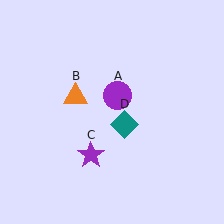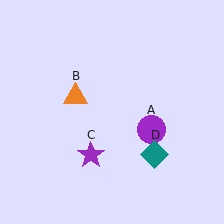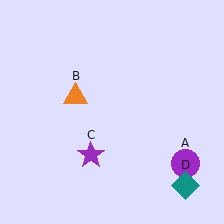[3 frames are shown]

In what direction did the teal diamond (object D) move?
The teal diamond (object D) moved down and to the right.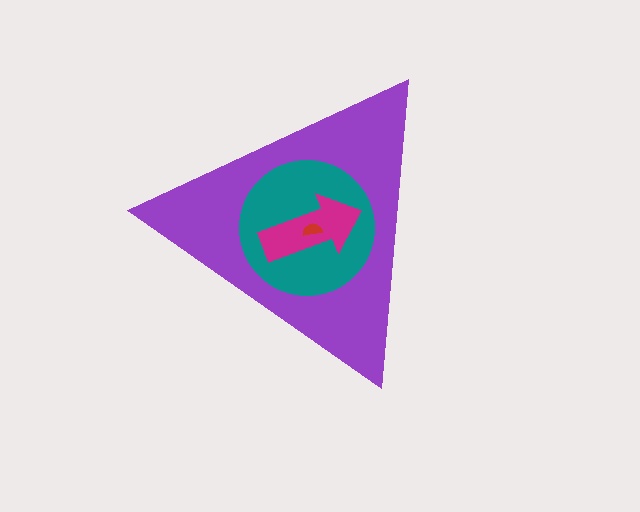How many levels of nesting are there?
4.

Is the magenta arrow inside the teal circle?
Yes.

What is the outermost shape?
The purple triangle.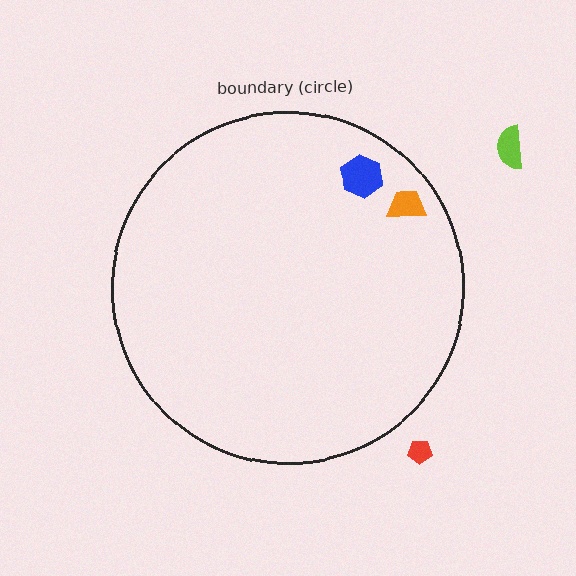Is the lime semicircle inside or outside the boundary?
Outside.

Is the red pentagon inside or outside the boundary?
Outside.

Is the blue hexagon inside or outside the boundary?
Inside.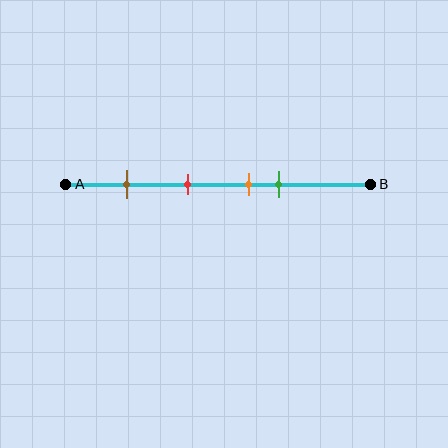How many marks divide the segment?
There are 4 marks dividing the segment.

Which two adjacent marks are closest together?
The orange and green marks are the closest adjacent pair.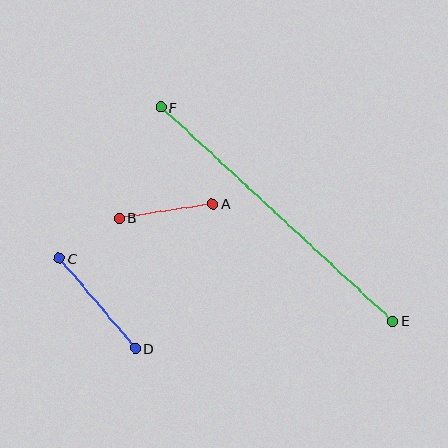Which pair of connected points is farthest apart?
Points E and F are farthest apart.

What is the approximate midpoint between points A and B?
The midpoint is at approximately (166, 211) pixels.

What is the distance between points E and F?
The distance is approximately 315 pixels.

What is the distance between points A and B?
The distance is approximately 95 pixels.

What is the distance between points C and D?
The distance is approximately 118 pixels.